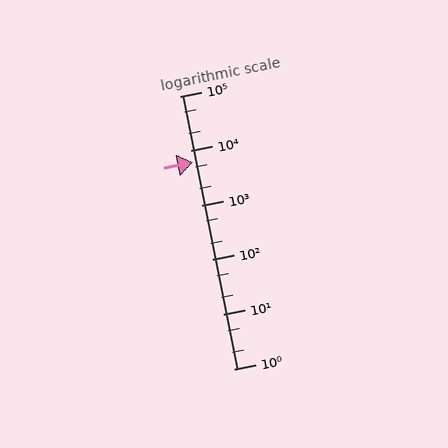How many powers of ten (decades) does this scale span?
The scale spans 5 decades, from 1 to 100000.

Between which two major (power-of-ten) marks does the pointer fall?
The pointer is between 1000 and 10000.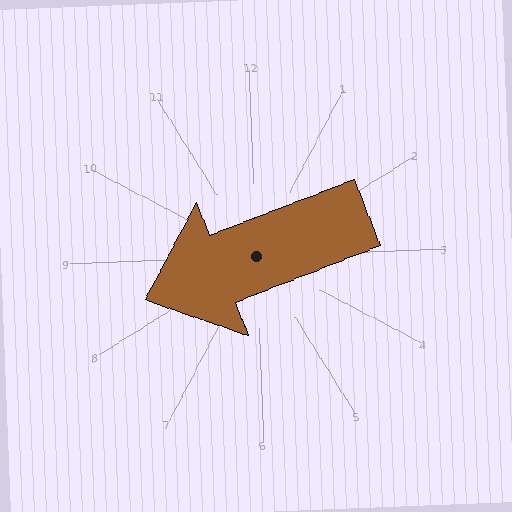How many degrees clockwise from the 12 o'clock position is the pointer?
Approximately 251 degrees.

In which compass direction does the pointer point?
West.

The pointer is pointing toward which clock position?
Roughly 8 o'clock.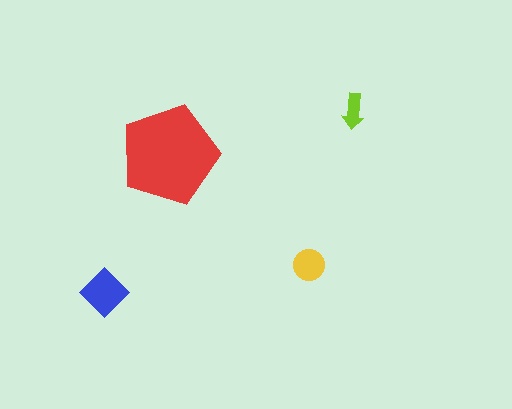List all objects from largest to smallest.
The red pentagon, the blue diamond, the yellow circle, the lime arrow.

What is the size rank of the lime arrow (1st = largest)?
4th.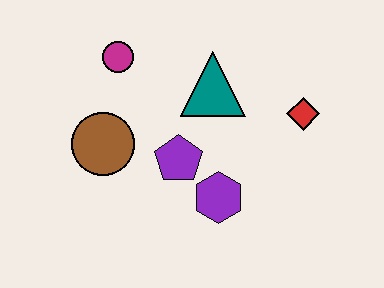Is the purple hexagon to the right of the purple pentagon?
Yes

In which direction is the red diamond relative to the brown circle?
The red diamond is to the right of the brown circle.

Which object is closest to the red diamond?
The teal triangle is closest to the red diamond.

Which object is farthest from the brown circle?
The red diamond is farthest from the brown circle.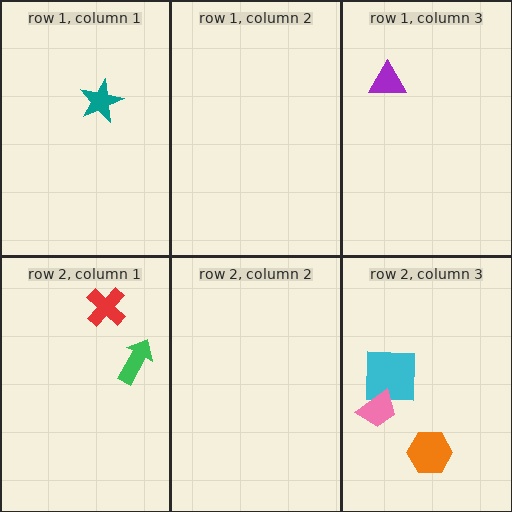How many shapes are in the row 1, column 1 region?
1.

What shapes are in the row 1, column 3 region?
The purple triangle.